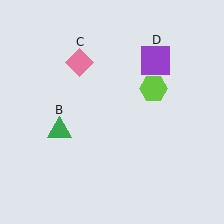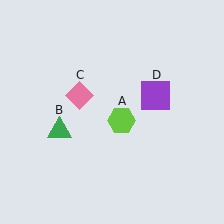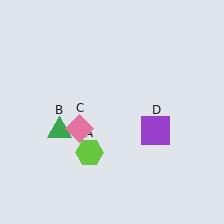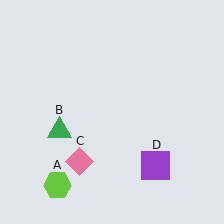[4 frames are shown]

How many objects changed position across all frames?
3 objects changed position: lime hexagon (object A), pink diamond (object C), purple square (object D).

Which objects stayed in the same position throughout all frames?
Green triangle (object B) remained stationary.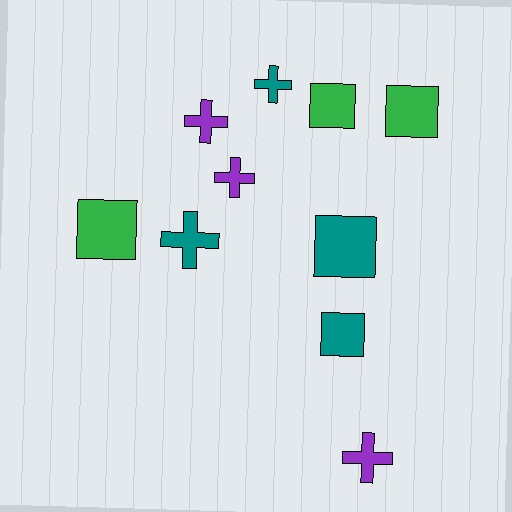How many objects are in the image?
There are 10 objects.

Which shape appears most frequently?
Square, with 5 objects.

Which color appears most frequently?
Teal, with 4 objects.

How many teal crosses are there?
There are 2 teal crosses.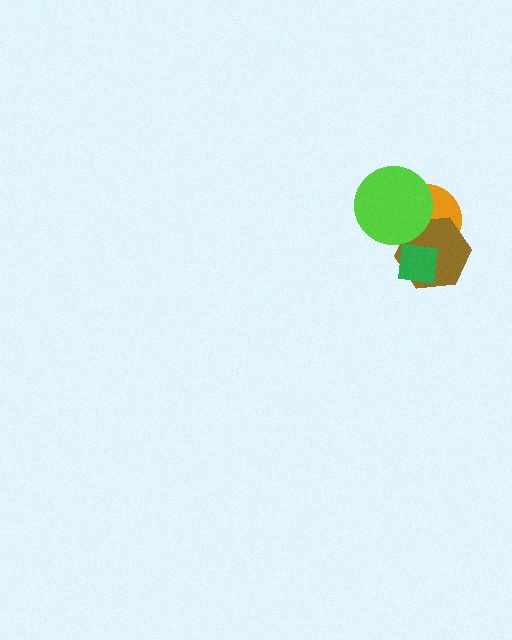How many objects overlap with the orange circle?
3 objects overlap with the orange circle.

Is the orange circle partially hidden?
Yes, it is partially covered by another shape.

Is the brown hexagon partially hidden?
Yes, it is partially covered by another shape.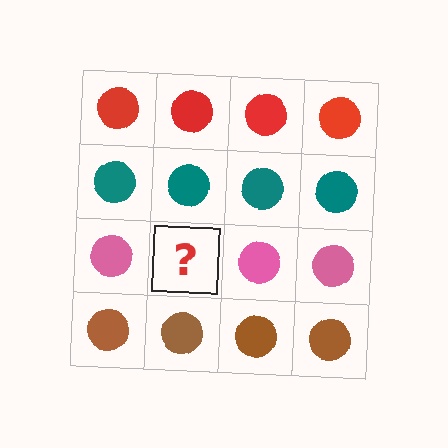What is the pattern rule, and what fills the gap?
The rule is that each row has a consistent color. The gap should be filled with a pink circle.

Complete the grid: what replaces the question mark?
The question mark should be replaced with a pink circle.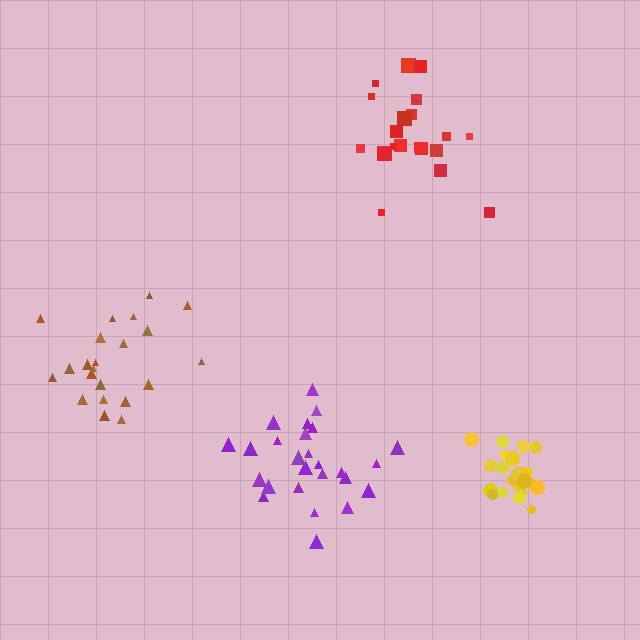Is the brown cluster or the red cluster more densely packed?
Red.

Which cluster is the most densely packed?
Yellow.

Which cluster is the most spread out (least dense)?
Brown.